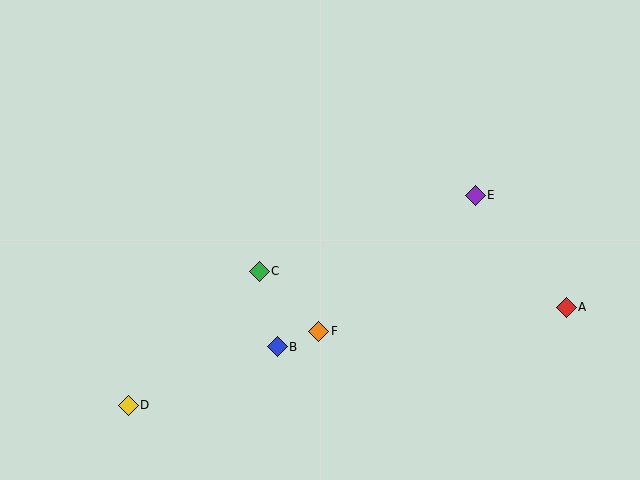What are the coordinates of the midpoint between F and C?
The midpoint between F and C is at (289, 301).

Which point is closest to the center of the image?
Point C at (259, 271) is closest to the center.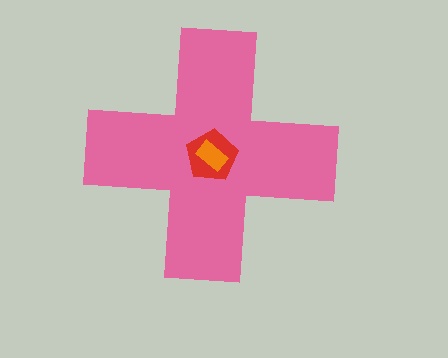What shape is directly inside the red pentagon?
The orange rectangle.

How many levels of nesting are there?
3.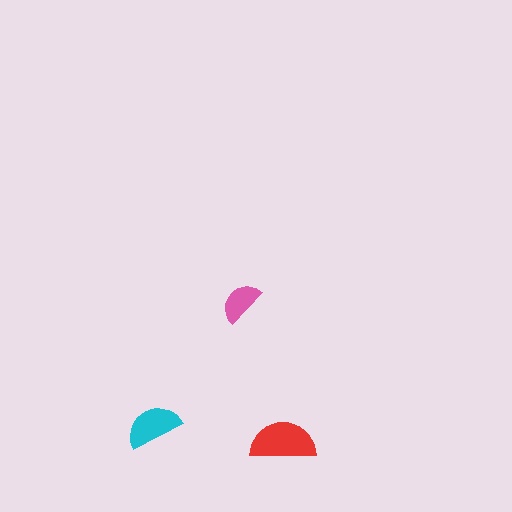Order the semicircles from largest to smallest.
the red one, the cyan one, the pink one.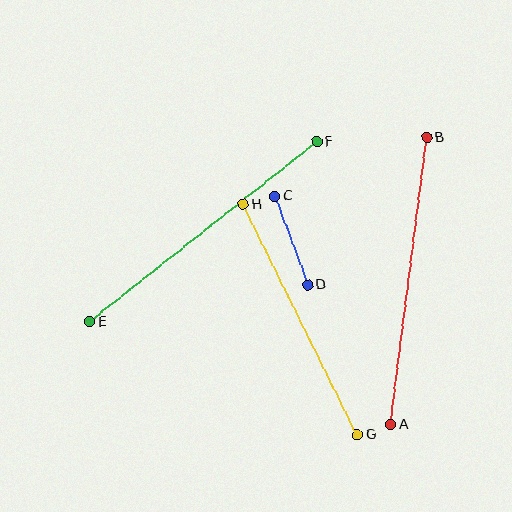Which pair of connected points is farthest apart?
Points E and F are farthest apart.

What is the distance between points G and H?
The distance is approximately 257 pixels.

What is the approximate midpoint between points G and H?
The midpoint is at approximately (300, 319) pixels.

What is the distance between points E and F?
The distance is approximately 290 pixels.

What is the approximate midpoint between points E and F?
The midpoint is at approximately (203, 232) pixels.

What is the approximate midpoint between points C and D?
The midpoint is at approximately (291, 241) pixels.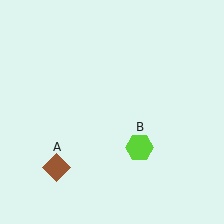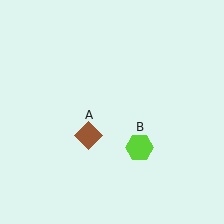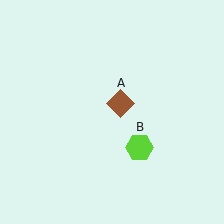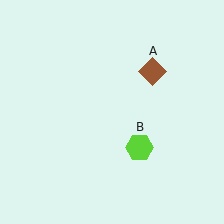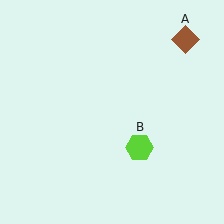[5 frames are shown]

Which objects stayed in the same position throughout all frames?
Lime hexagon (object B) remained stationary.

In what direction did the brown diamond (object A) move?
The brown diamond (object A) moved up and to the right.